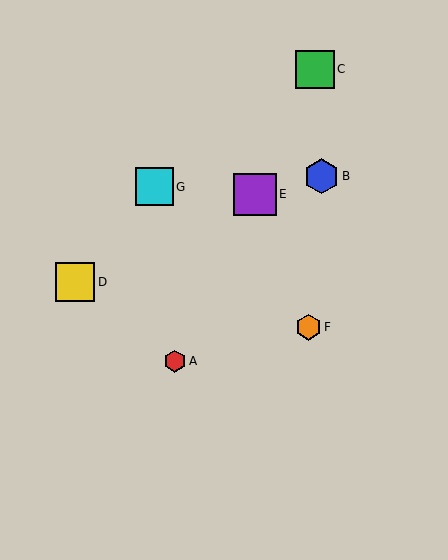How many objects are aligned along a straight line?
3 objects (A, C, E) are aligned along a straight line.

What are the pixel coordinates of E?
Object E is at (255, 194).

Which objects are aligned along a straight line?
Objects A, C, E are aligned along a straight line.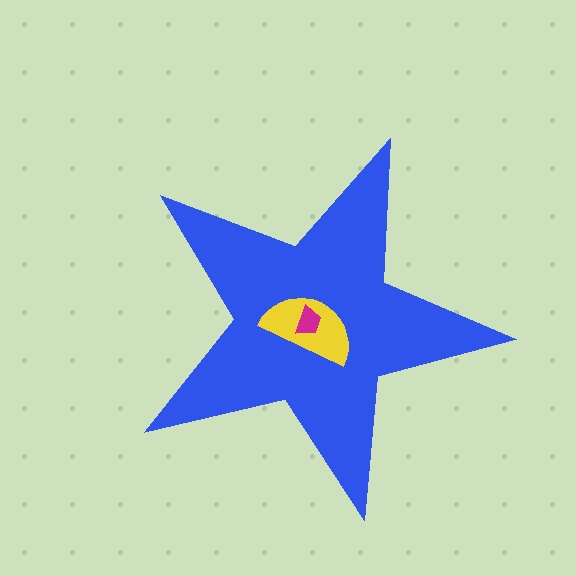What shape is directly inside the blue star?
The yellow semicircle.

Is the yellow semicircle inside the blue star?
Yes.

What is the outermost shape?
The blue star.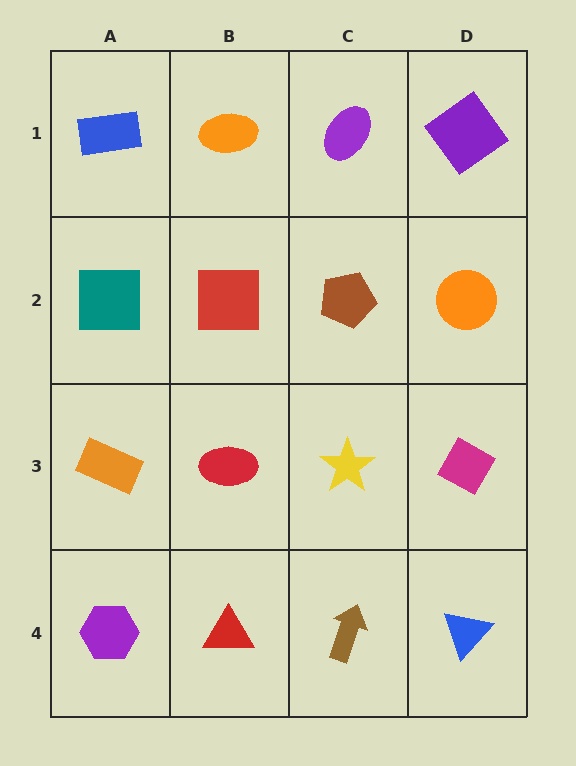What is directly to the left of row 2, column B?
A teal square.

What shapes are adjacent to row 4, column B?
A red ellipse (row 3, column B), a purple hexagon (row 4, column A), a brown arrow (row 4, column C).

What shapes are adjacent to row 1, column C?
A brown pentagon (row 2, column C), an orange ellipse (row 1, column B), a purple diamond (row 1, column D).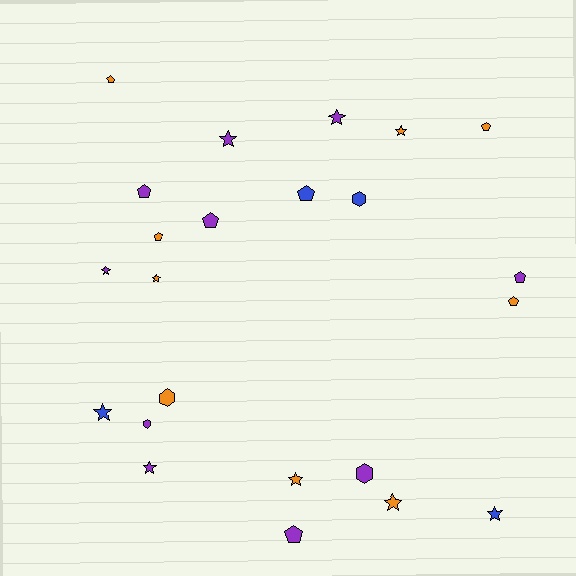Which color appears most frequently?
Purple, with 10 objects.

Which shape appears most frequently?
Star, with 10 objects.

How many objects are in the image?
There are 23 objects.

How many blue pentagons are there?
There is 1 blue pentagon.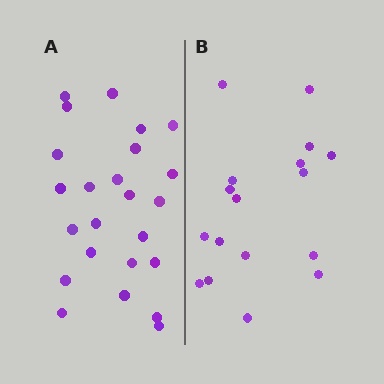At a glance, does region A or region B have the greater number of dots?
Region A (the left region) has more dots.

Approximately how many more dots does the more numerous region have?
Region A has roughly 8 or so more dots than region B.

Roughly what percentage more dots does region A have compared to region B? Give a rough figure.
About 40% more.